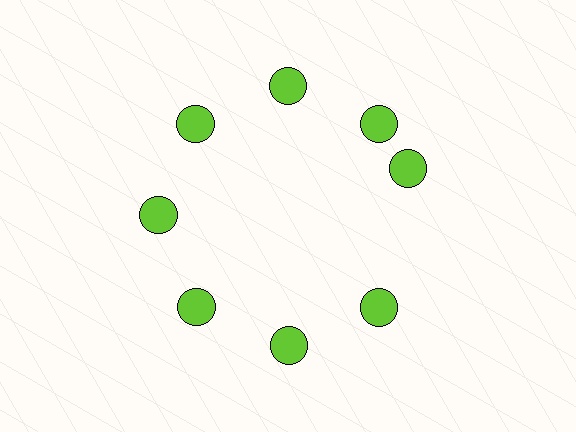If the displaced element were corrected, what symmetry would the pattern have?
It would have 8-fold rotational symmetry — the pattern would map onto itself every 45 degrees.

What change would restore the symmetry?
The symmetry would be restored by rotating it back into even spacing with its neighbors so that all 8 circles sit at equal angles and equal distance from the center.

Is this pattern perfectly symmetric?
No. The 8 lime circles are arranged in a ring, but one element near the 3 o'clock position is rotated out of alignment along the ring, breaking the 8-fold rotational symmetry.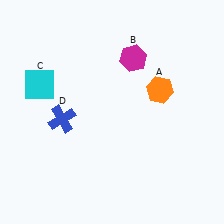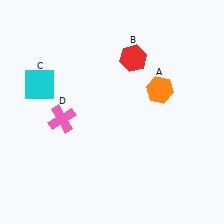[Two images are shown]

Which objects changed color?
B changed from magenta to red. D changed from blue to pink.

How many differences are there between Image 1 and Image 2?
There are 2 differences between the two images.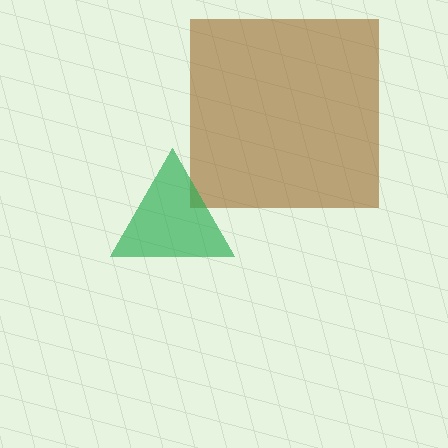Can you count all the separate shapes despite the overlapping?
Yes, there are 2 separate shapes.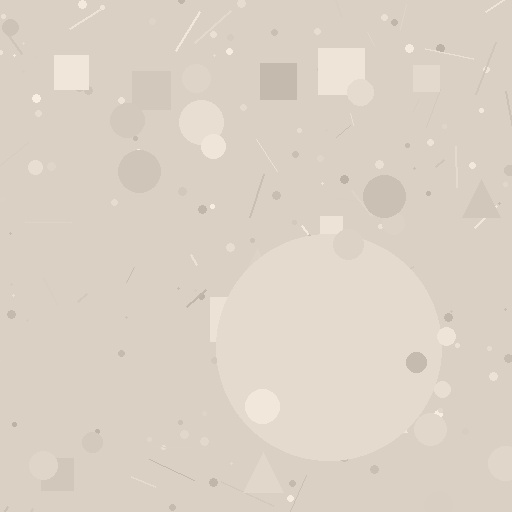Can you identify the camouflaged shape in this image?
The camouflaged shape is a circle.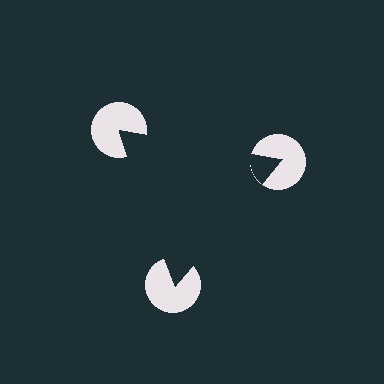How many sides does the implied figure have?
3 sides.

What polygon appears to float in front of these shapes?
An illusory triangle — its edges are inferred from the aligned wedge cuts in the pac-man discs, not physically drawn.